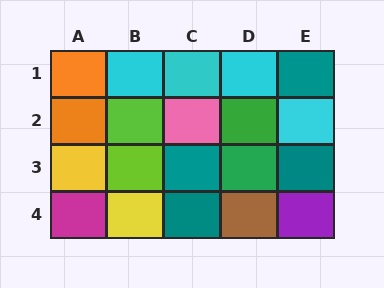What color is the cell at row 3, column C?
Teal.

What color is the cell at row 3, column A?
Yellow.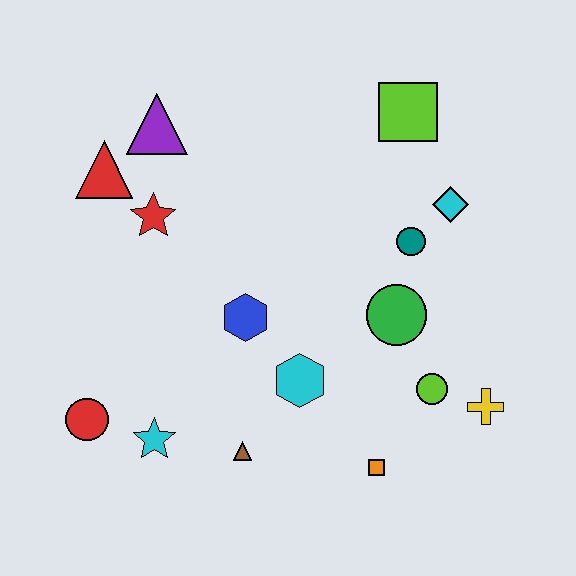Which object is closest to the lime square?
The cyan diamond is closest to the lime square.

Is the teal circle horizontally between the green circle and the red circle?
No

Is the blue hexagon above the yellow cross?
Yes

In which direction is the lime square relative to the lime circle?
The lime square is above the lime circle.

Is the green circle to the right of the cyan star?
Yes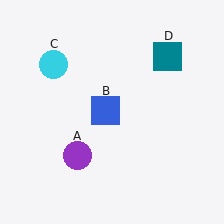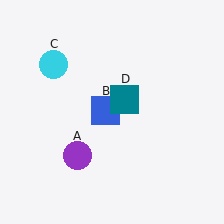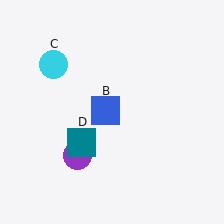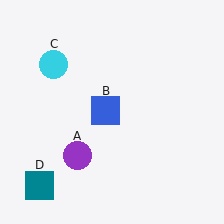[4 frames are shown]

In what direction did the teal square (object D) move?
The teal square (object D) moved down and to the left.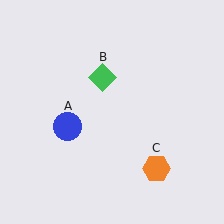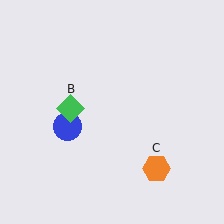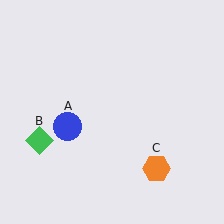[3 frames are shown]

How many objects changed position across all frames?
1 object changed position: green diamond (object B).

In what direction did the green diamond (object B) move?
The green diamond (object B) moved down and to the left.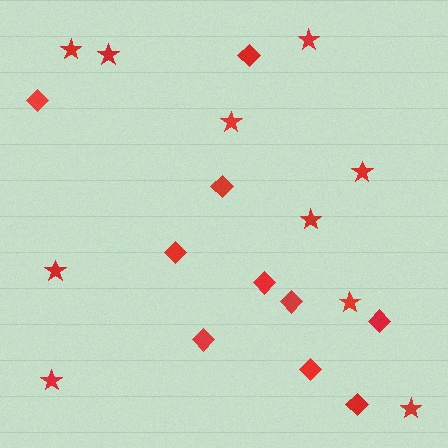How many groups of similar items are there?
There are 2 groups: one group of stars (10) and one group of diamonds (10).